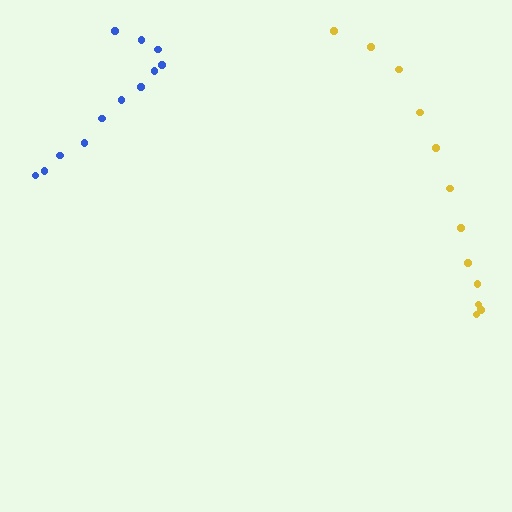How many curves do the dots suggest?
There are 2 distinct paths.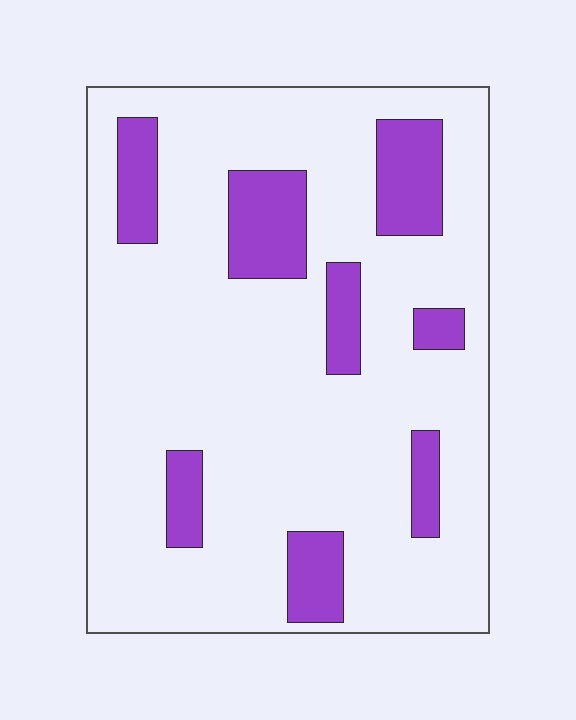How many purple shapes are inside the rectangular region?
8.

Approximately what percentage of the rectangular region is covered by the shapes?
Approximately 20%.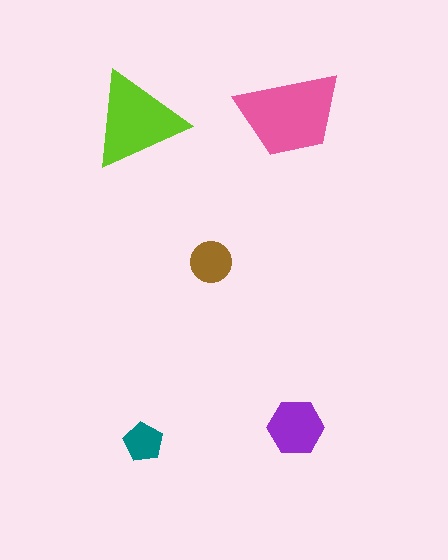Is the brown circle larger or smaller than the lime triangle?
Smaller.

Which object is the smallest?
The teal pentagon.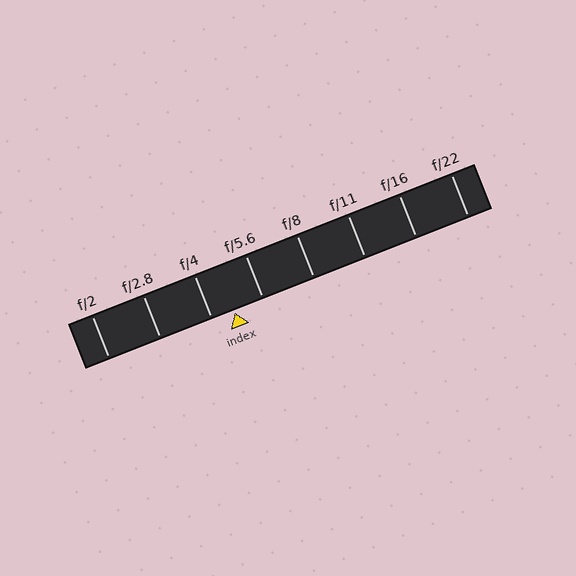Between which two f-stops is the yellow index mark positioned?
The index mark is between f/4 and f/5.6.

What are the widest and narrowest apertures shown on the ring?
The widest aperture shown is f/2 and the narrowest is f/22.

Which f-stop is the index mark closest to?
The index mark is closest to f/4.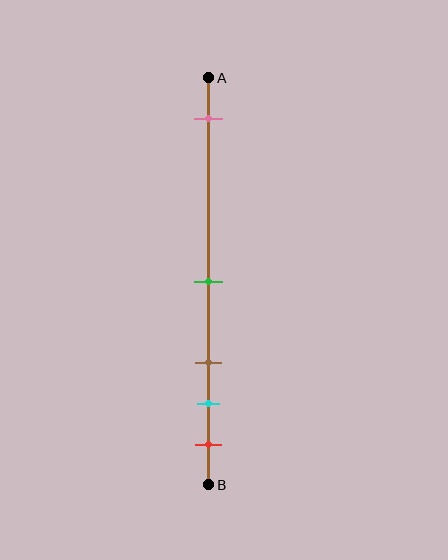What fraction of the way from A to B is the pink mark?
The pink mark is approximately 10% (0.1) of the way from A to B.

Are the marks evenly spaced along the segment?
No, the marks are not evenly spaced.